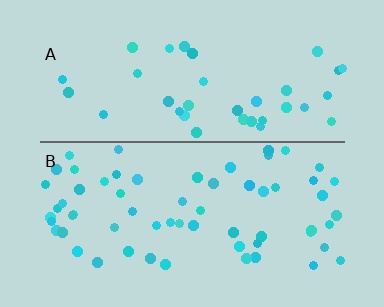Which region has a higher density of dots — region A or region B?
B (the bottom).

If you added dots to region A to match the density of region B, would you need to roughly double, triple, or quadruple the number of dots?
Approximately double.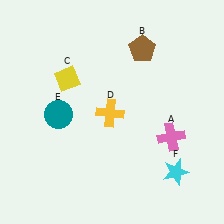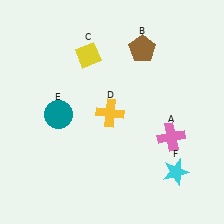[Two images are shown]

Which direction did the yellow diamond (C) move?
The yellow diamond (C) moved up.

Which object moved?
The yellow diamond (C) moved up.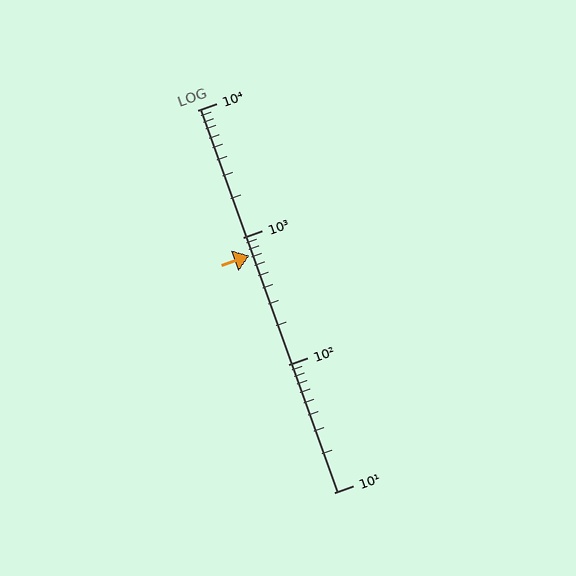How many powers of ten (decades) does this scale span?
The scale spans 3 decades, from 10 to 10000.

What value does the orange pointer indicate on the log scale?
The pointer indicates approximately 720.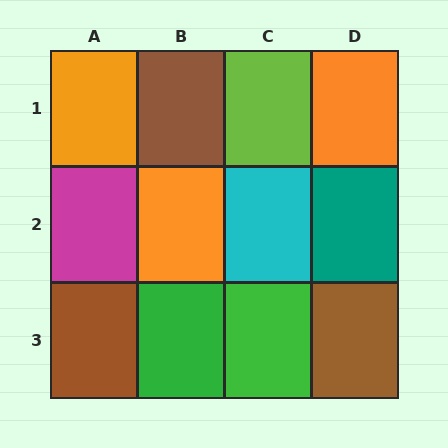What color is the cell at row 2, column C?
Cyan.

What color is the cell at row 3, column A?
Brown.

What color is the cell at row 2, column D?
Teal.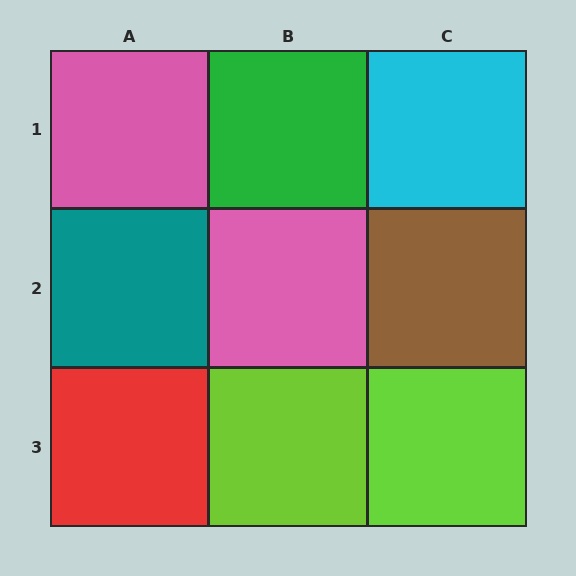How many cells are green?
1 cell is green.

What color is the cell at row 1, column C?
Cyan.